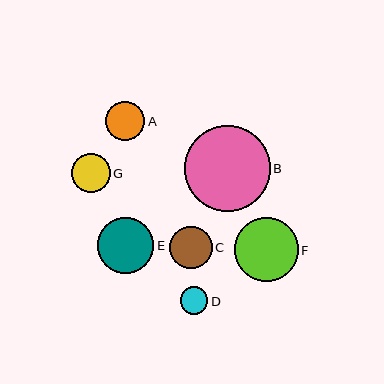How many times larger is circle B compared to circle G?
Circle B is approximately 2.2 times the size of circle G.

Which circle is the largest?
Circle B is the largest with a size of approximately 85 pixels.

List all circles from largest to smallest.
From largest to smallest: B, F, E, C, A, G, D.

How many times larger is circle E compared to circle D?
Circle E is approximately 2.0 times the size of circle D.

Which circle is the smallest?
Circle D is the smallest with a size of approximately 28 pixels.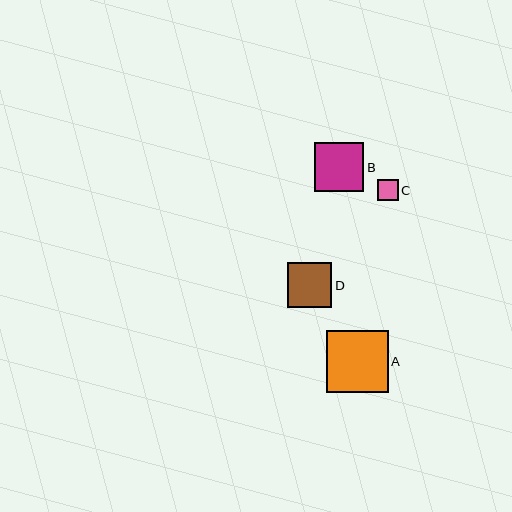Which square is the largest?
Square A is the largest with a size of approximately 62 pixels.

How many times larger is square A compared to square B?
Square A is approximately 1.3 times the size of square B.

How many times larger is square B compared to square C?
Square B is approximately 2.3 times the size of square C.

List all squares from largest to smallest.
From largest to smallest: A, B, D, C.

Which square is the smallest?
Square C is the smallest with a size of approximately 21 pixels.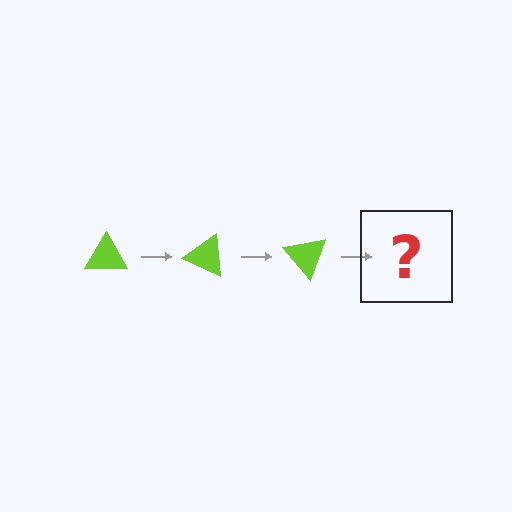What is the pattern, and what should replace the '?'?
The pattern is that the triangle rotates 25 degrees each step. The '?' should be a lime triangle rotated 75 degrees.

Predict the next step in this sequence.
The next step is a lime triangle rotated 75 degrees.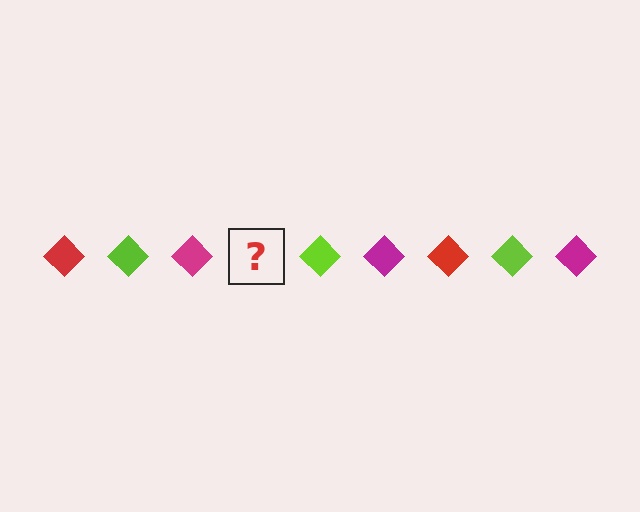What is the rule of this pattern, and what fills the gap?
The rule is that the pattern cycles through red, lime, magenta diamonds. The gap should be filled with a red diamond.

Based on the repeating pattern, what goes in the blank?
The blank should be a red diamond.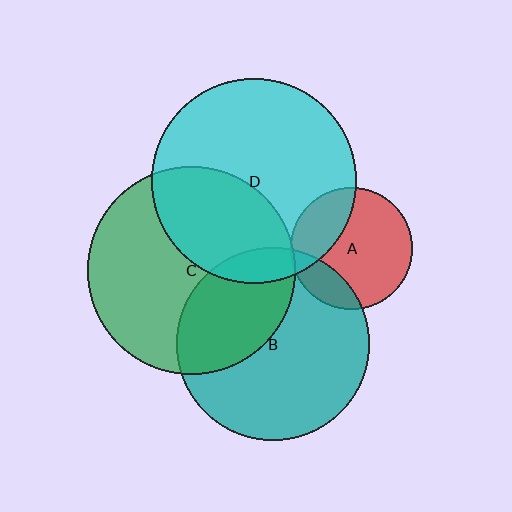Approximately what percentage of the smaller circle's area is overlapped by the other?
Approximately 5%.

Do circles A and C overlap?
Yes.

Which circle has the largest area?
Circle C (green).